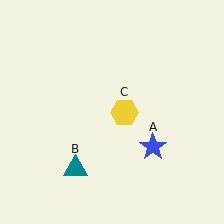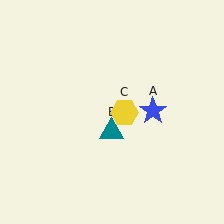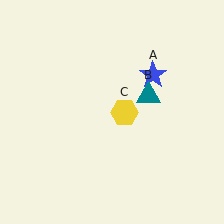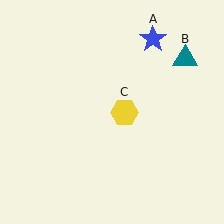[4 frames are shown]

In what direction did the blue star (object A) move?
The blue star (object A) moved up.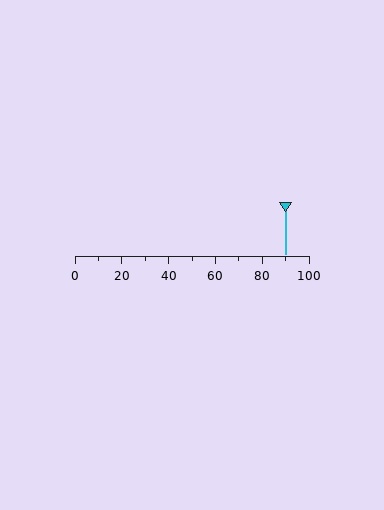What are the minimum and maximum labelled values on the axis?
The axis runs from 0 to 100.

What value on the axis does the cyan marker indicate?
The marker indicates approximately 90.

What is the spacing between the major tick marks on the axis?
The major ticks are spaced 20 apart.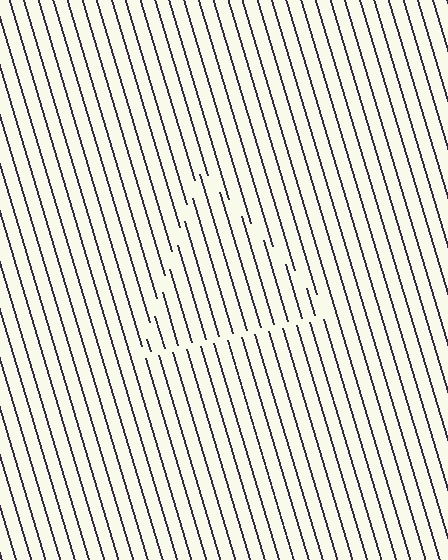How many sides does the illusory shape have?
3 sides — the line-ends trace a triangle.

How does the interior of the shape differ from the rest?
The interior of the shape contains the same grating, shifted by half a period — the contour is defined by the phase discontinuity where line-ends from the inner and outer gratings abut.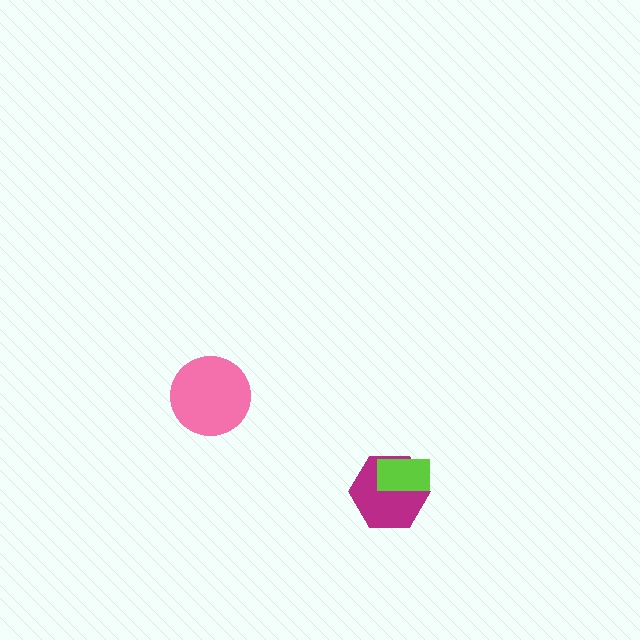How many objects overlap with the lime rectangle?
1 object overlaps with the lime rectangle.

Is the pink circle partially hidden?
No, no other shape covers it.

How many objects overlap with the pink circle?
0 objects overlap with the pink circle.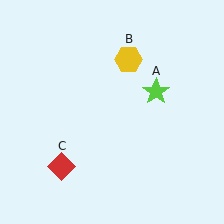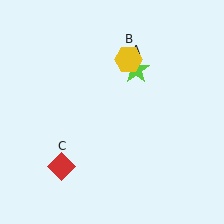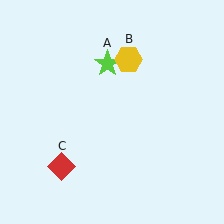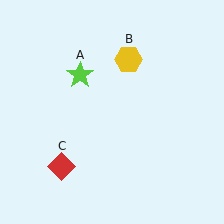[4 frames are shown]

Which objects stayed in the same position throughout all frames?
Yellow hexagon (object B) and red diamond (object C) remained stationary.